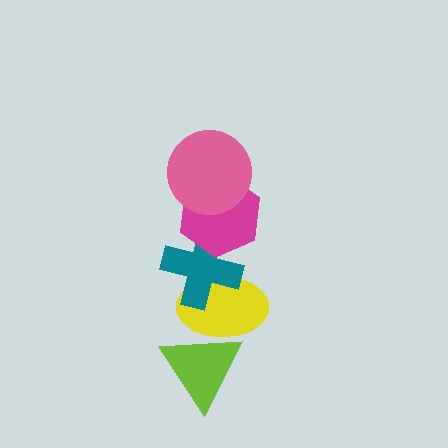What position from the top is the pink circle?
The pink circle is 1st from the top.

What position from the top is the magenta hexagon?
The magenta hexagon is 2nd from the top.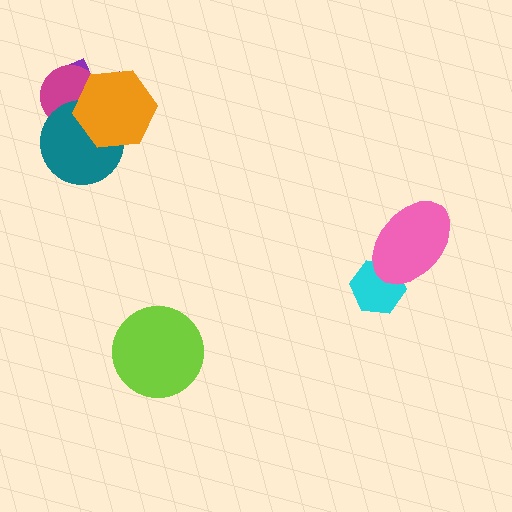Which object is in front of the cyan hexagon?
The pink ellipse is in front of the cyan hexagon.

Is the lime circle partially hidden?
No, no other shape covers it.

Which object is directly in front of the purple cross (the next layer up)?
The magenta circle is directly in front of the purple cross.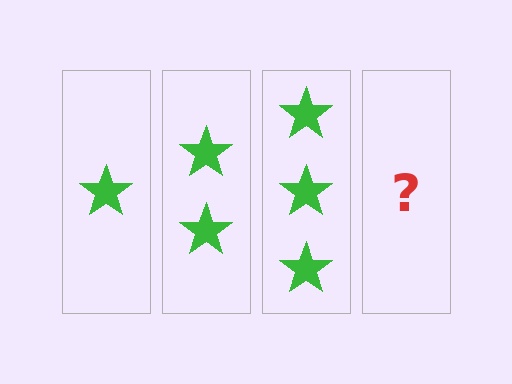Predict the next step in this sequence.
The next step is 4 stars.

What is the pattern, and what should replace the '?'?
The pattern is that each step adds one more star. The '?' should be 4 stars.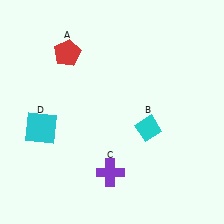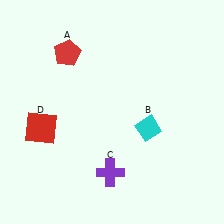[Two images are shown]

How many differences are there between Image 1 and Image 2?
There is 1 difference between the two images.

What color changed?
The square (D) changed from cyan in Image 1 to red in Image 2.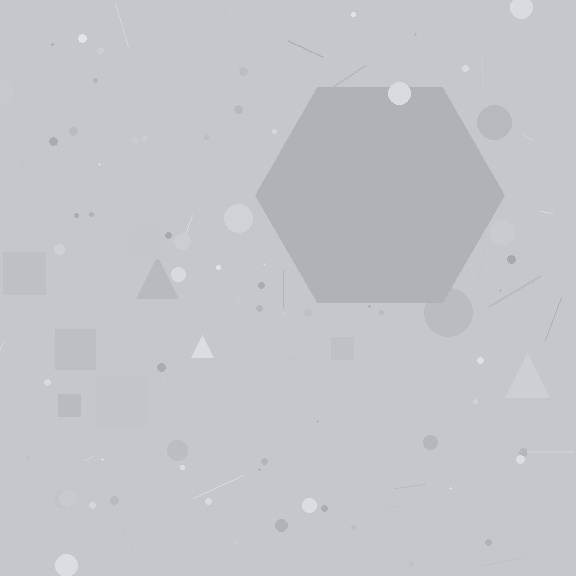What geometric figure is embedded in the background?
A hexagon is embedded in the background.